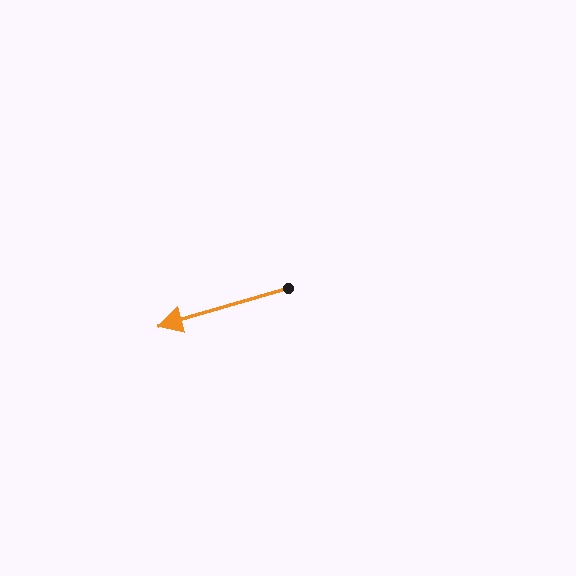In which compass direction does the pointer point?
West.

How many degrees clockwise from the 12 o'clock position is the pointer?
Approximately 254 degrees.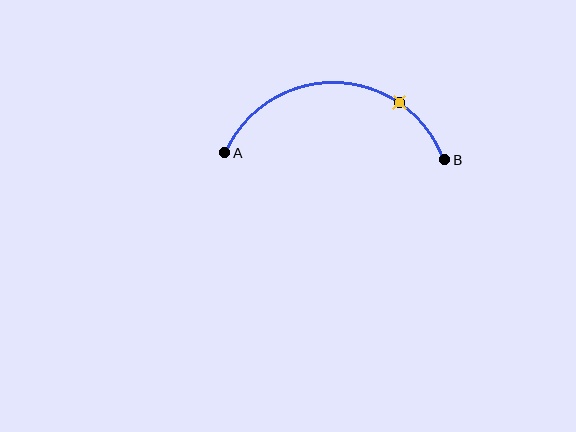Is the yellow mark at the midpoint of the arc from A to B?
No. The yellow mark lies on the arc but is closer to endpoint B. The arc midpoint would be at the point on the curve equidistant along the arc from both A and B.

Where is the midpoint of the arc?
The arc midpoint is the point on the curve farthest from the straight line joining A and B. It sits above that line.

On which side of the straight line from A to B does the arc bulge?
The arc bulges above the straight line connecting A and B.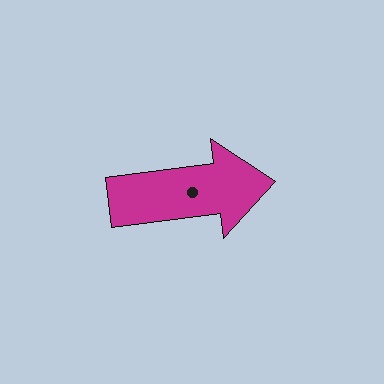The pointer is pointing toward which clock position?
Roughly 3 o'clock.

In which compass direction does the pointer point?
East.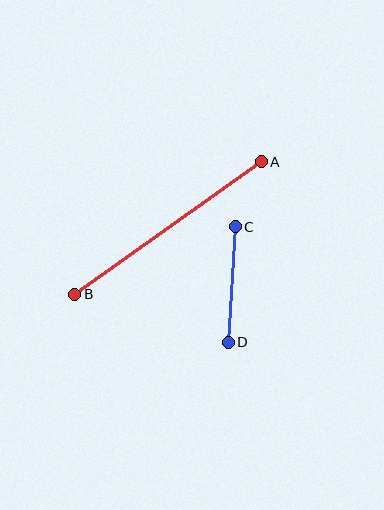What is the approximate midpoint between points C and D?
The midpoint is at approximately (232, 284) pixels.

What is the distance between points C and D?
The distance is approximately 116 pixels.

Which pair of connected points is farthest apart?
Points A and B are farthest apart.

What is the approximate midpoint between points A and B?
The midpoint is at approximately (168, 228) pixels.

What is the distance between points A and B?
The distance is approximately 229 pixels.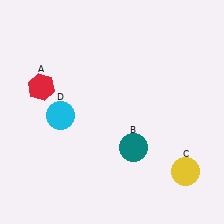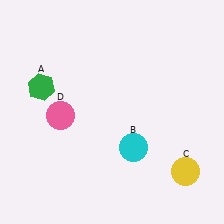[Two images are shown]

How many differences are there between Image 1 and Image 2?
There are 3 differences between the two images.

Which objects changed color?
A changed from red to green. B changed from teal to cyan. D changed from cyan to pink.